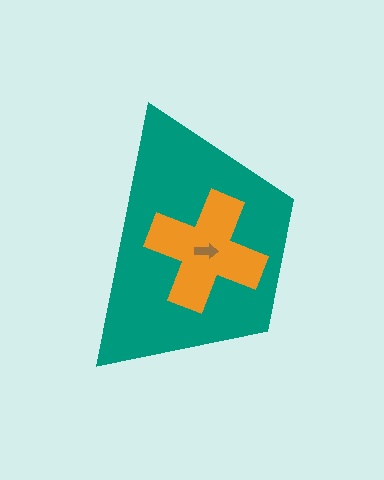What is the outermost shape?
The teal trapezoid.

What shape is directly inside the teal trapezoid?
The orange cross.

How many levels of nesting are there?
3.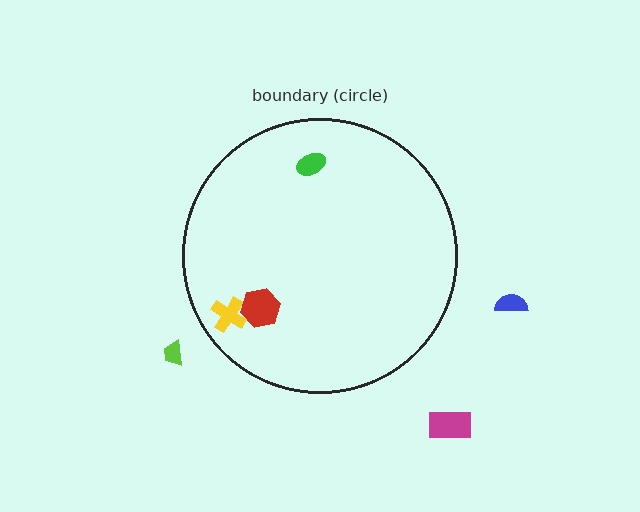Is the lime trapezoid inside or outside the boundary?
Outside.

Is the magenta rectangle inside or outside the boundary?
Outside.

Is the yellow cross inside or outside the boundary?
Inside.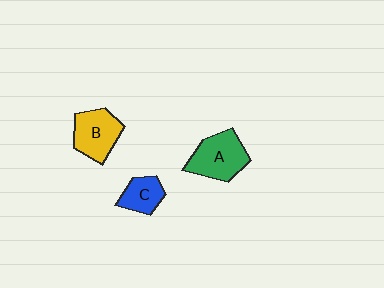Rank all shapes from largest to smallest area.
From largest to smallest: A (green), B (yellow), C (blue).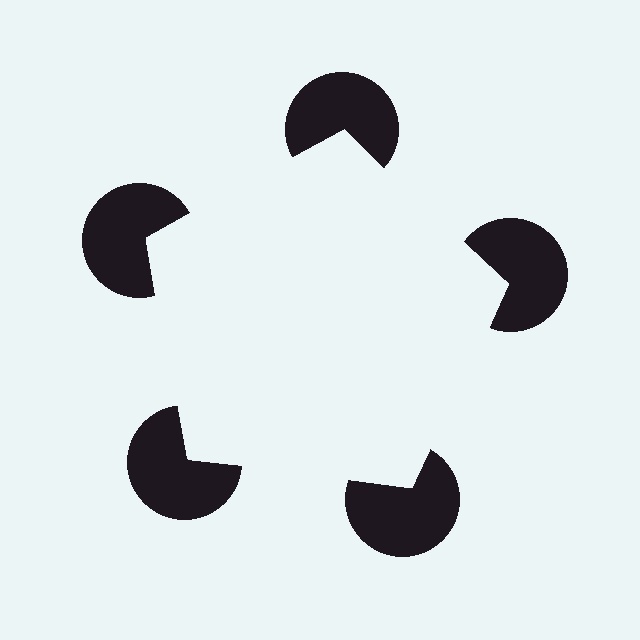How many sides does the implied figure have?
5 sides.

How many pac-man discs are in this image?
There are 5 — one at each vertex of the illusory pentagon.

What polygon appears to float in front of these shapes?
An illusory pentagon — its edges are inferred from the aligned wedge cuts in the pac-man discs, not physically drawn.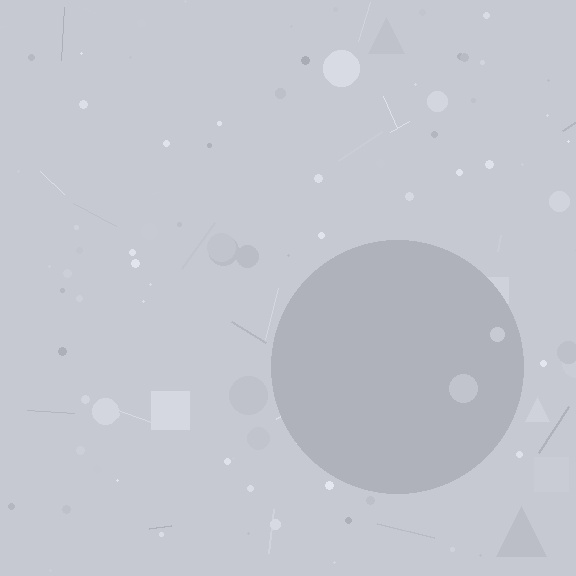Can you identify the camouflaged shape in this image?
The camouflaged shape is a circle.